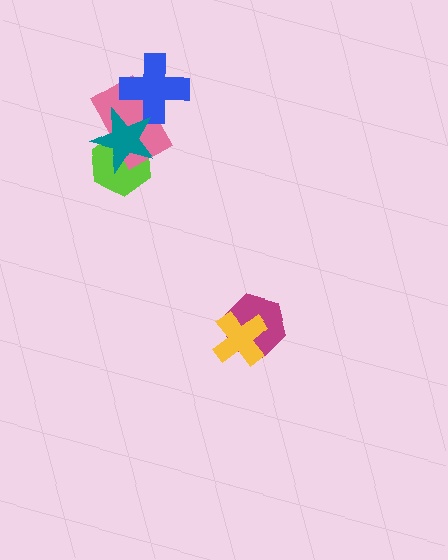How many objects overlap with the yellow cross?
1 object overlaps with the yellow cross.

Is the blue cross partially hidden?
Yes, it is partially covered by another shape.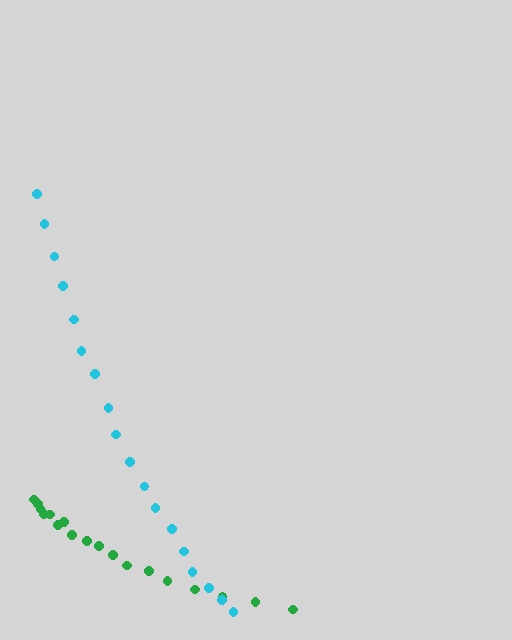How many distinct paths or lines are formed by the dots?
There are 2 distinct paths.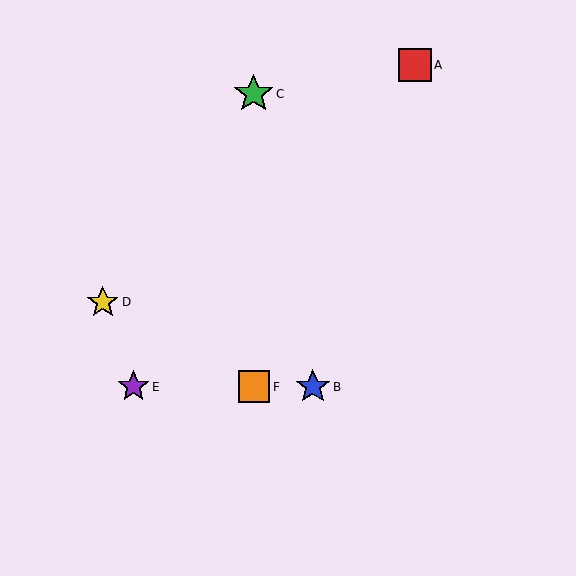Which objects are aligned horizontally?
Objects B, E, F are aligned horizontally.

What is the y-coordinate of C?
Object C is at y≈94.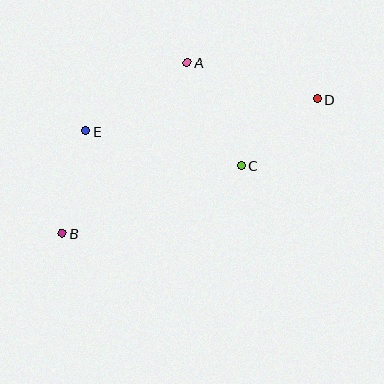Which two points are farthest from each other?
Points B and D are farthest from each other.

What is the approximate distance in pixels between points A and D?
The distance between A and D is approximately 135 pixels.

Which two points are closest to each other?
Points C and D are closest to each other.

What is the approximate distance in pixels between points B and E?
The distance between B and E is approximately 105 pixels.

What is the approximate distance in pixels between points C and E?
The distance between C and E is approximately 159 pixels.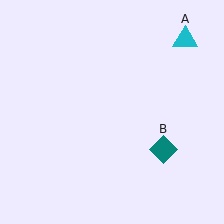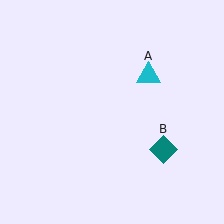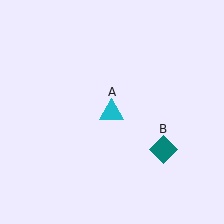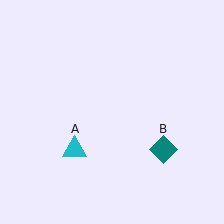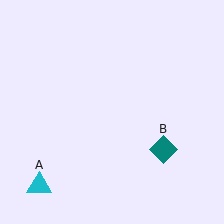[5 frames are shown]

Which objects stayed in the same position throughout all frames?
Teal diamond (object B) remained stationary.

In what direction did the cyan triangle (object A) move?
The cyan triangle (object A) moved down and to the left.